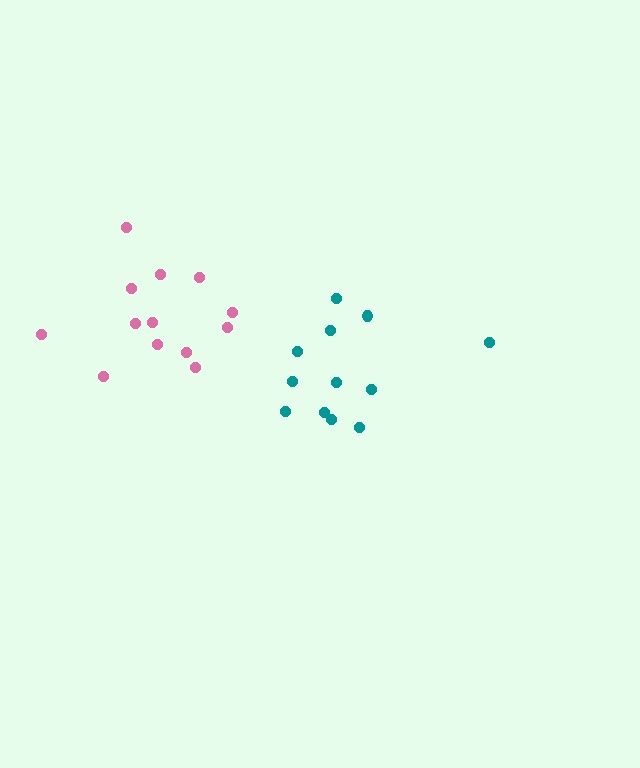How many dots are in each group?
Group 1: 12 dots, Group 2: 13 dots (25 total).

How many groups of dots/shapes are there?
There are 2 groups.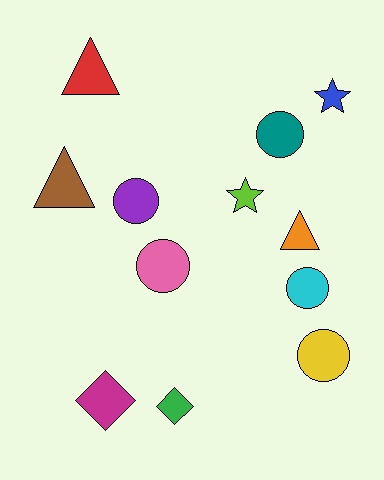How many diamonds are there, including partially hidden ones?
There are 2 diamonds.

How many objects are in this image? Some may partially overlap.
There are 12 objects.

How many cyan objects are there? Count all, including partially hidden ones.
There is 1 cyan object.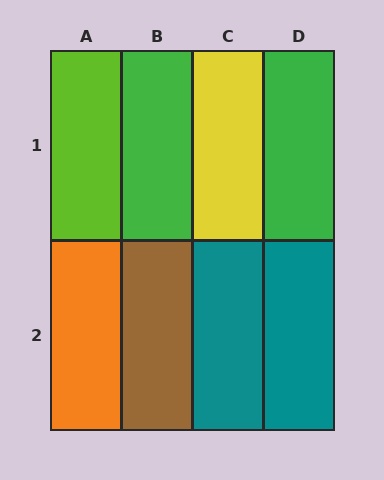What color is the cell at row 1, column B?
Green.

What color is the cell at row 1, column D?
Green.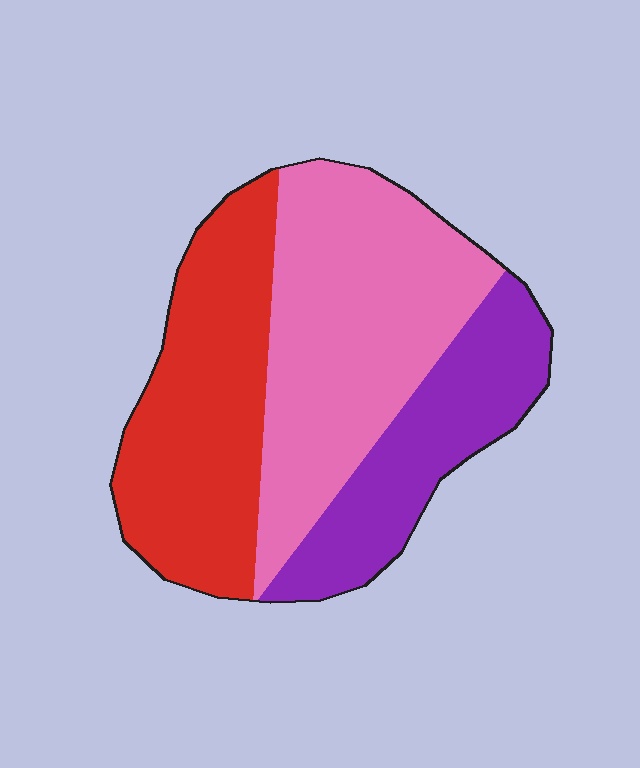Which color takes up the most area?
Pink, at roughly 40%.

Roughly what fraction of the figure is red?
Red takes up about one third (1/3) of the figure.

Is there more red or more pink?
Pink.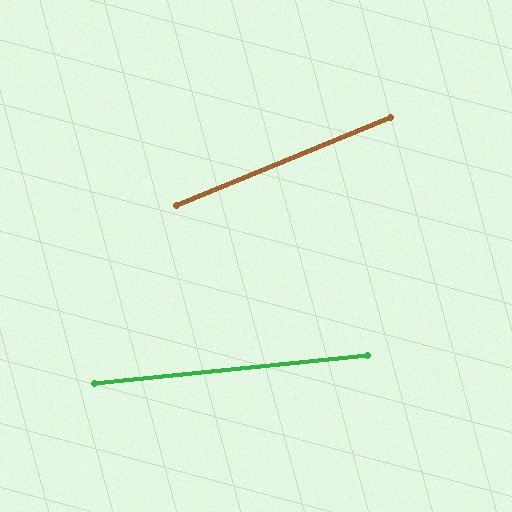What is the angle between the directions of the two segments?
Approximately 16 degrees.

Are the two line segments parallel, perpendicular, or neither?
Neither parallel nor perpendicular — they differ by about 16°.